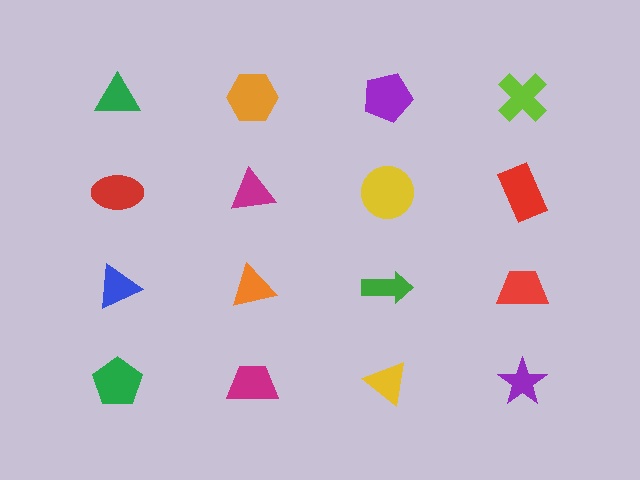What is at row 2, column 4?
A red rectangle.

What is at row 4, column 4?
A purple star.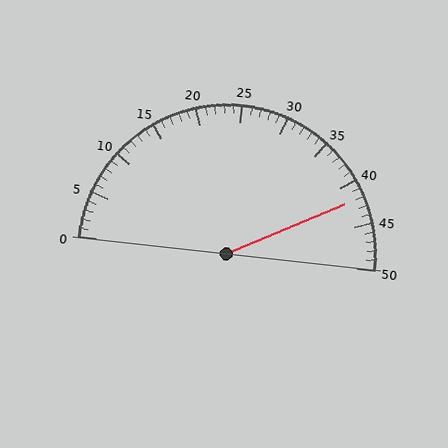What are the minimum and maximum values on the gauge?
The gauge ranges from 0 to 50.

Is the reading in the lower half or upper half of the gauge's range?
The reading is in the upper half of the range (0 to 50).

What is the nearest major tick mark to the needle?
The nearest major tick mark is 40.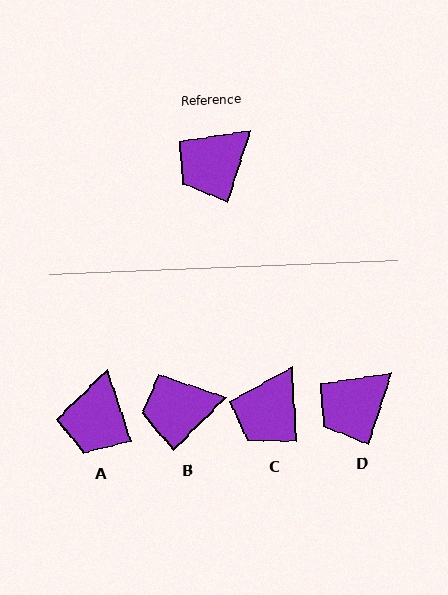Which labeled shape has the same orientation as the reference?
D.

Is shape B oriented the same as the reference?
No, it is off by about 28 degrees.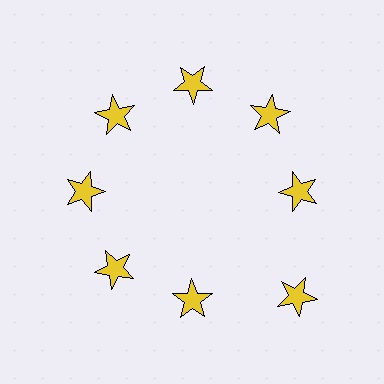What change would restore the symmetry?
The symmetry would be restored by moving it inward, back onto the ring so that all 8 stars sit at equal angles and equal distance from the center.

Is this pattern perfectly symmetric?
No. The 8 yellow stars are arranged in a ring, but one element near the 4 o'clock position is pushed outward from the center, breaking the 8-fold rotational symmetry.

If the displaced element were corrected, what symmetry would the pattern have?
It would have 8-fold rotational symmetry — the pattern would map onto itself every 45 degrees.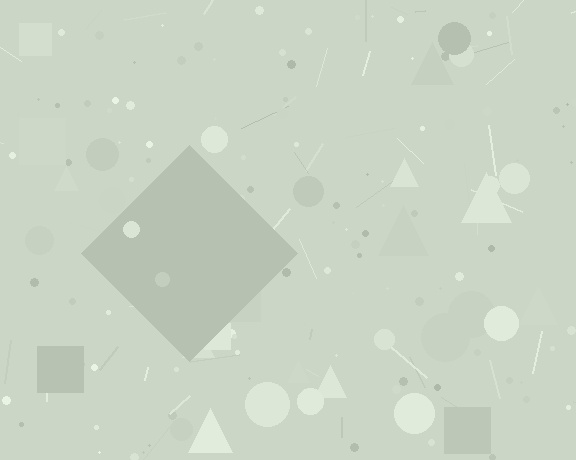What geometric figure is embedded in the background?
A diamond is embedded in the background.